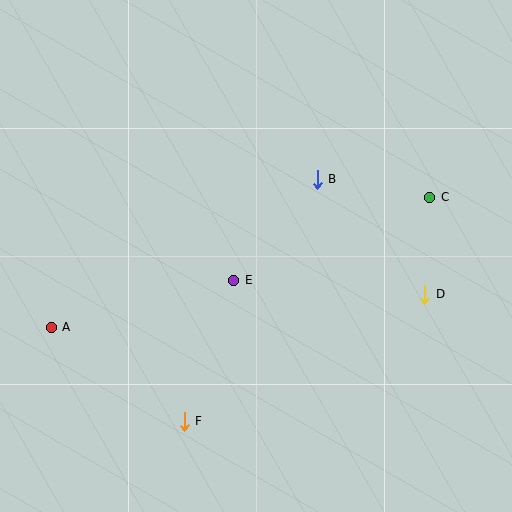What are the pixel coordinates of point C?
Point C is at (430, 197).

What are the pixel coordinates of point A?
Point A is at (51, 327).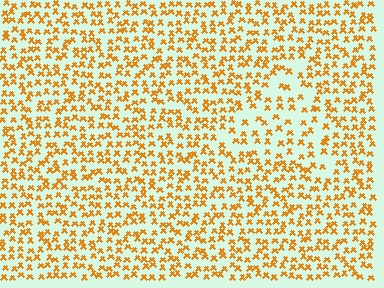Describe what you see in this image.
The image contains small orange elements arranged at two different densities. A triangle-shaped region is visible where the elements are less densely packed than the surrounding area.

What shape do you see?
I see a triangle.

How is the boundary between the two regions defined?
The boundary is defined by a change in element density (approximately 1.7x ratio). All elements are the same color, size, and shape.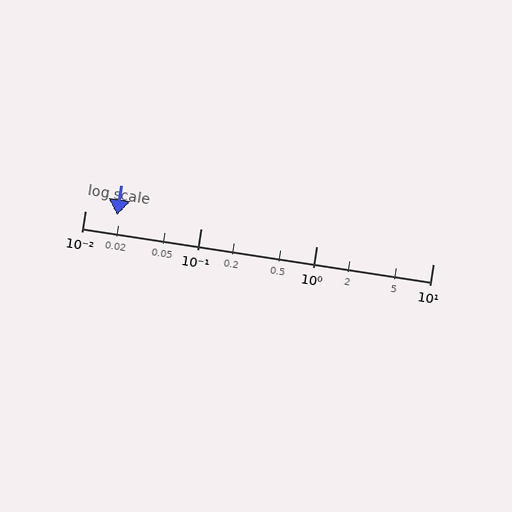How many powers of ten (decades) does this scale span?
The scale spans 3 decades, from 0.01 to 10.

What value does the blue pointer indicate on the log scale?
The pointer indicates approximately 0.019.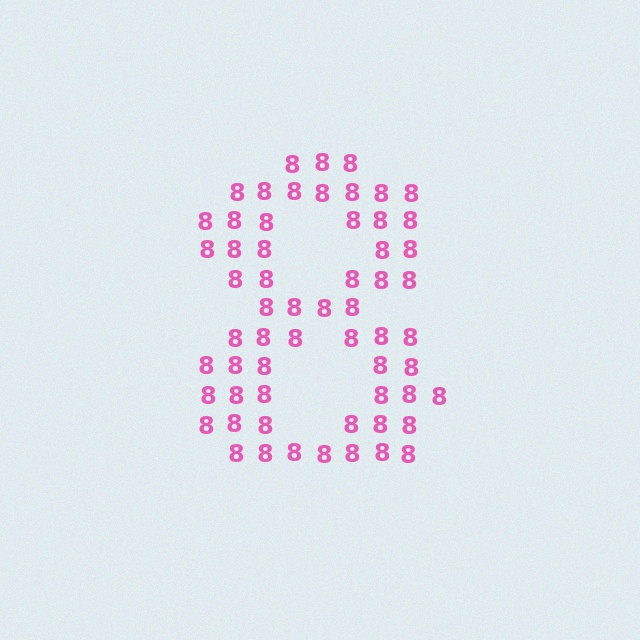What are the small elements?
The small elements are digit 8's.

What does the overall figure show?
The overall figure shows the digit 8.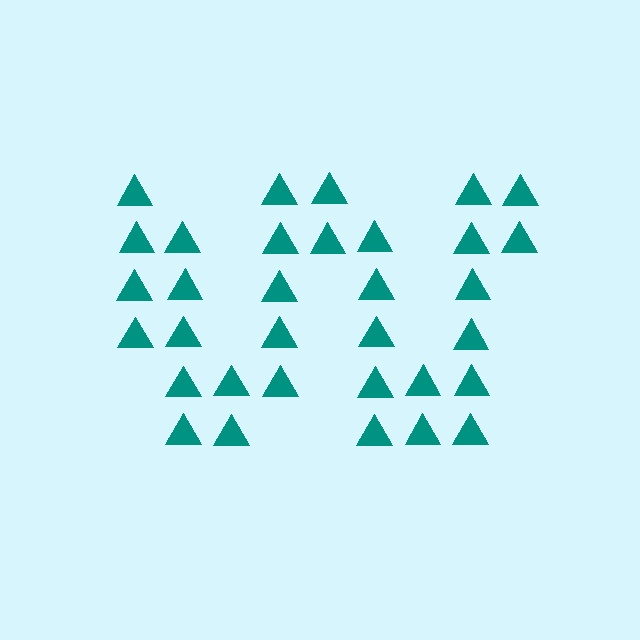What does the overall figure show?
The overall figure shows the letter W.